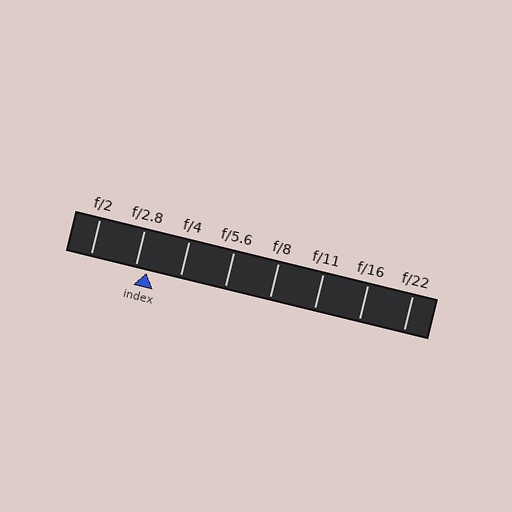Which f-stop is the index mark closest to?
The index mark is closest to f/2.8.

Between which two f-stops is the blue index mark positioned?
The index mark is between f/2.8 and f/4.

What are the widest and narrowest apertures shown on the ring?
The widest aperture shown is f/2 and the narrowest is f/22.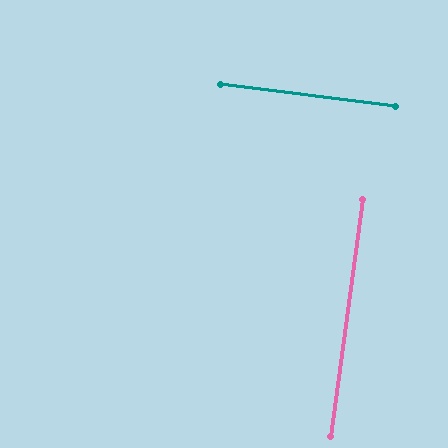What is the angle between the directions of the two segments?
Approximately 90 degrees.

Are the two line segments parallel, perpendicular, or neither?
Perpendicular — they meet at approximately 90°.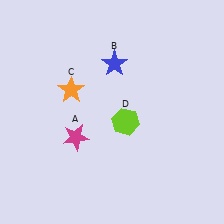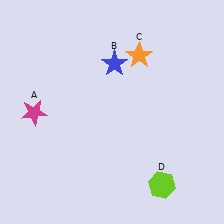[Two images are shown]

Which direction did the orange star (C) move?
The orange star (C) moved right.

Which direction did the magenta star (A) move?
The magenta star (A) moved left.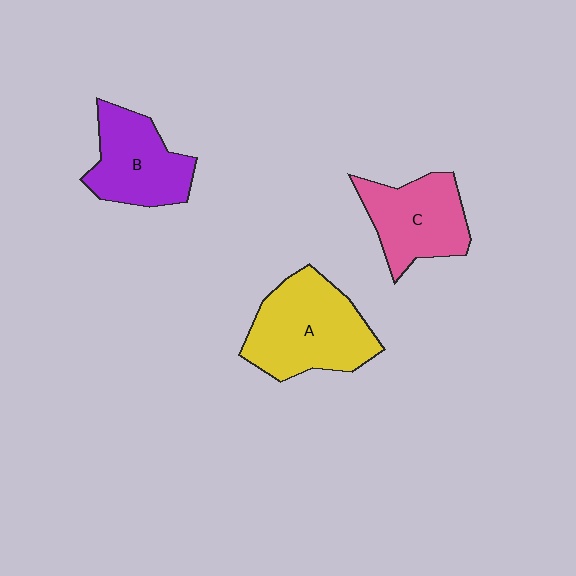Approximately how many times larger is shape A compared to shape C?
Approximately 1.3 times.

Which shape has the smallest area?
Shape B (purple).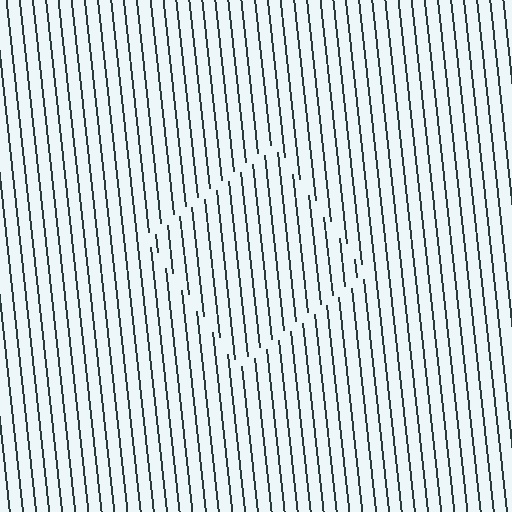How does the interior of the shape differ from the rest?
The interior of the shape contains the same grating, shifted by half a period — the contour is defined by the phase discontinuity where line-ends from the inner and outer gratings abut.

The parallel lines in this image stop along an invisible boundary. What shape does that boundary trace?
An illusory square. The interior of the shape contains the same grating, shifted by half a period — the contour is defined by the phase discontinuity where line-ends from the inner and outer gratings abut.